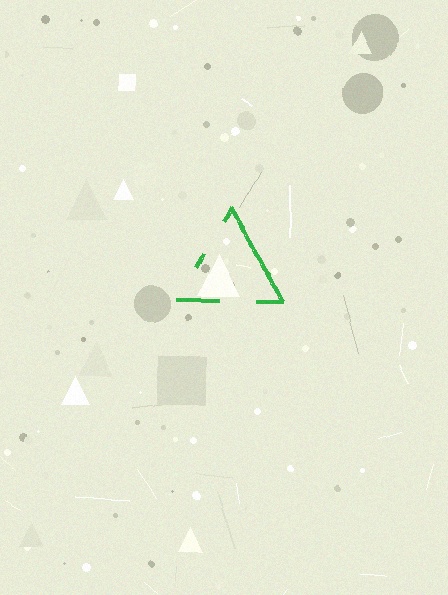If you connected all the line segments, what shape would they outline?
They would outline a triangle.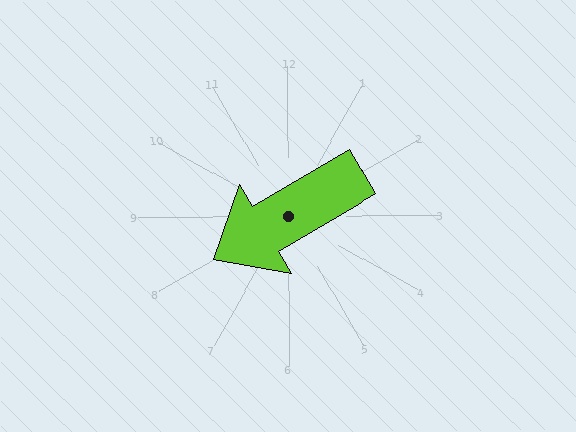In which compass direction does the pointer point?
Southwest.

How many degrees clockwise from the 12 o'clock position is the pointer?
Approximately 240 degrees.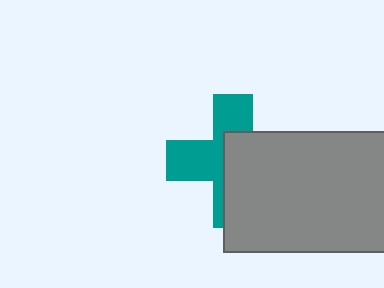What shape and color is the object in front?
The object in front is a gray rectangle.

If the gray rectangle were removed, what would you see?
You would see the complete teal cross.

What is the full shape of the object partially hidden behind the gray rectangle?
The partially hidden object is a teal cross.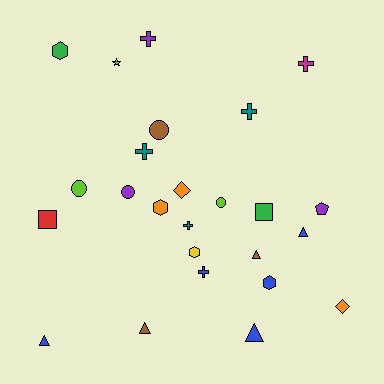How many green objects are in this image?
There are 2 green objects.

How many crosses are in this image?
There are 6 crosses.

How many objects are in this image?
There are 25 objects.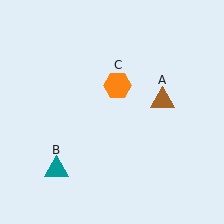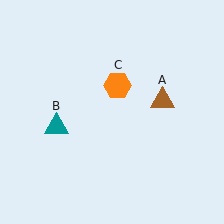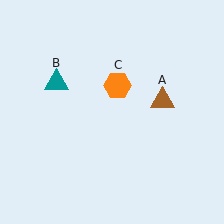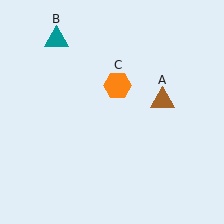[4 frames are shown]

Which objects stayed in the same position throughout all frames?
Brown triangle (object A) and orange hexagon (object C) remained stationary.